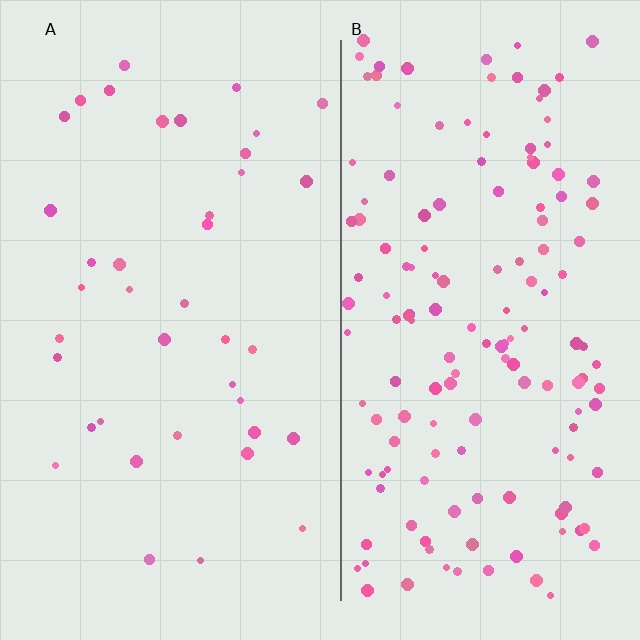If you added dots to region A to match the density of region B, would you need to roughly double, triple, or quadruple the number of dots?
Approximately quadruple.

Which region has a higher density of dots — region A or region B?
B (the right).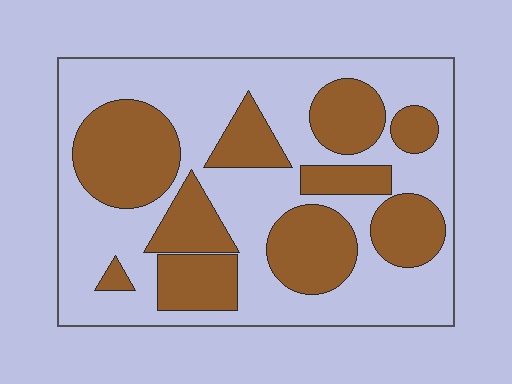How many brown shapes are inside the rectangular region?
10.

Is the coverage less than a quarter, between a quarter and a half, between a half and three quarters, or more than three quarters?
Between a quarter and a half.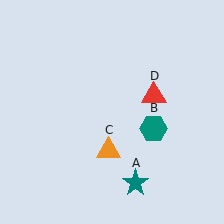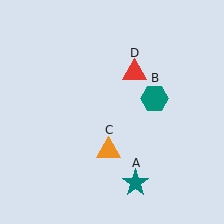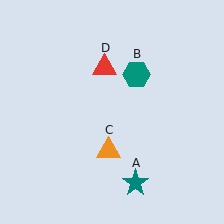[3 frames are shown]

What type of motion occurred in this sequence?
The teal hexagon (object B), red triangle (object D) rotated counterclockwise around the center of the scene.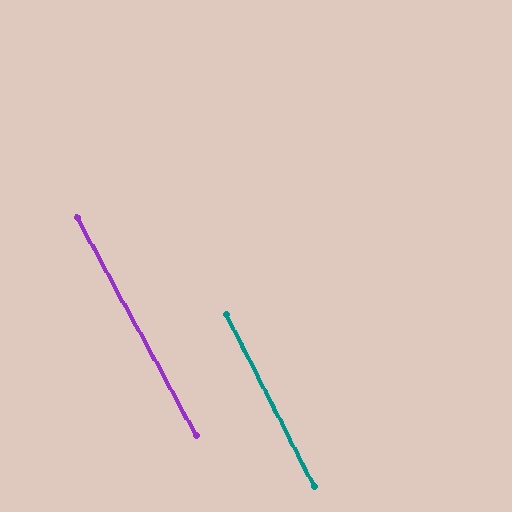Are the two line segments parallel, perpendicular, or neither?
Parallel — their directions differ by only 1.9°.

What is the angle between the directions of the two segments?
Approximately 2 degrees.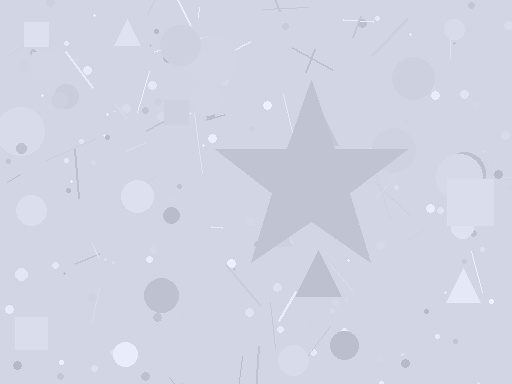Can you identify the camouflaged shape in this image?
The camouflaged shape is a star.